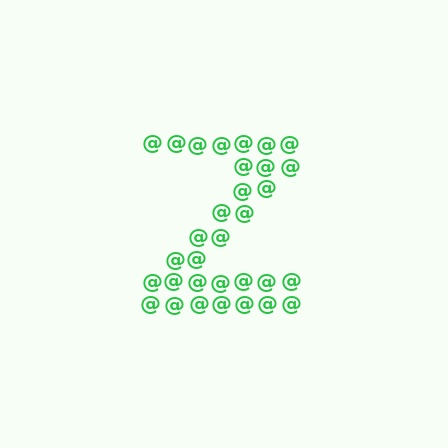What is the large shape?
The large shape is the letter Z.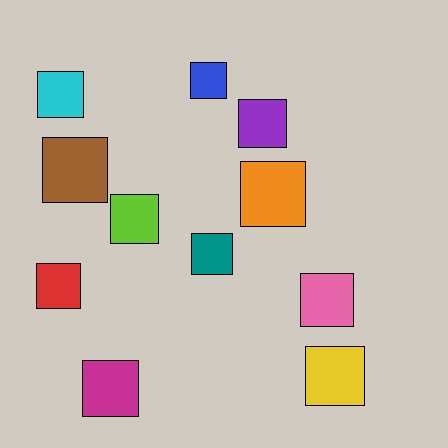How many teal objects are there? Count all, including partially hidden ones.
There is 1 teal object.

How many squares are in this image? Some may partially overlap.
There are 11 squares.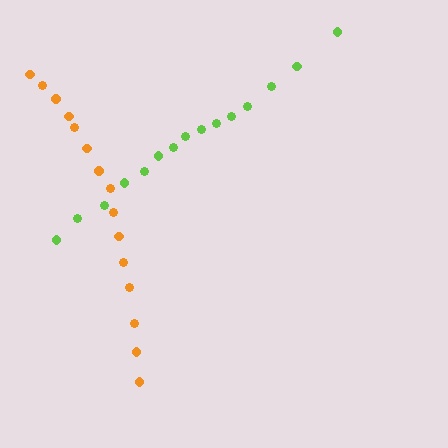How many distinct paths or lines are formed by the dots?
There are 2 distinct paths.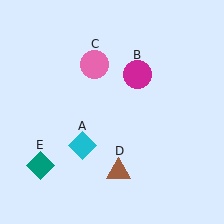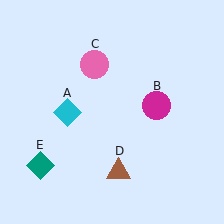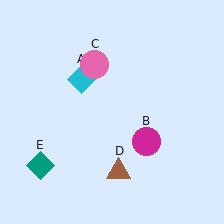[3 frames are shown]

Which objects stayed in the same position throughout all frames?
Pink circle (object C) and brown triangle (object D) and teal diamond (object E) remained stationary.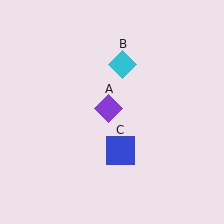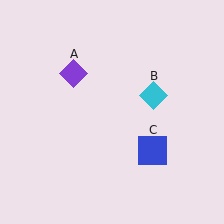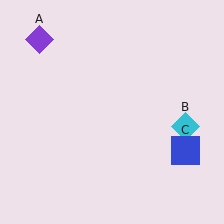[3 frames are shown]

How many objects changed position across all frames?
3 objects changed position: purple diamond (object A), cyan diamond (object B), blue square (object C).